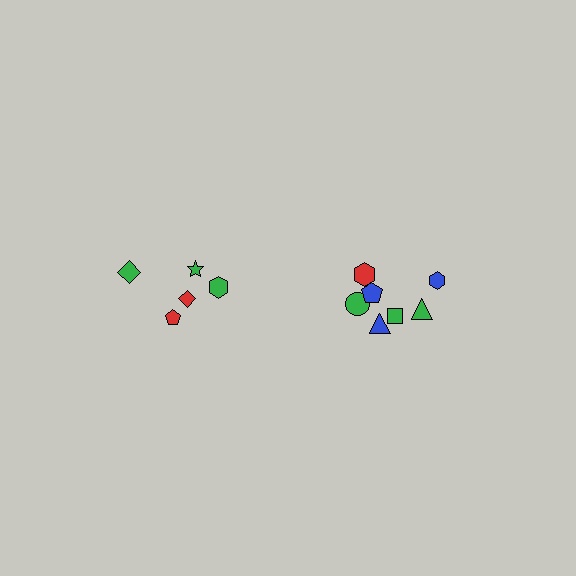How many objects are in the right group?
There are 7 objects.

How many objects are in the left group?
There are 5 objects.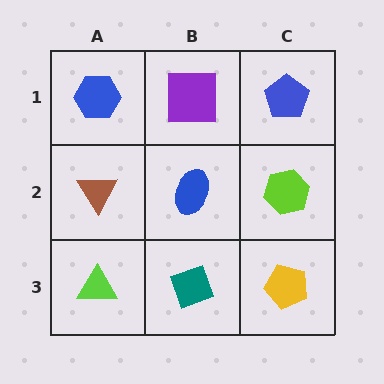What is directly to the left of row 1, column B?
A blue hexagon.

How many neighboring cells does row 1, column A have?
2.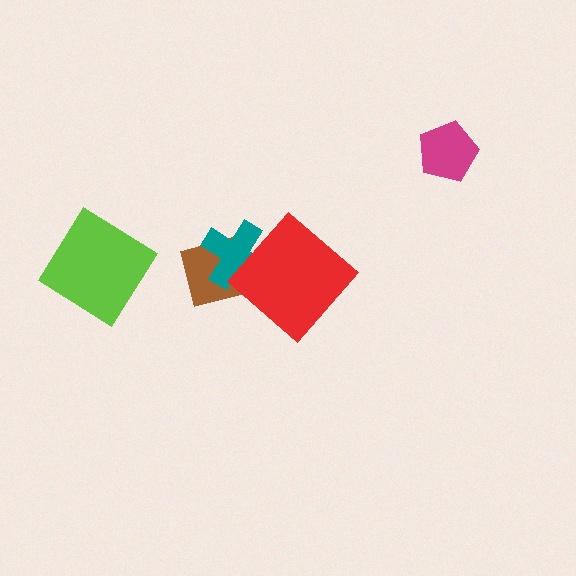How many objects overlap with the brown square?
2 objects overlap with the brown square.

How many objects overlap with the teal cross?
2 objects overlap with the teal cross.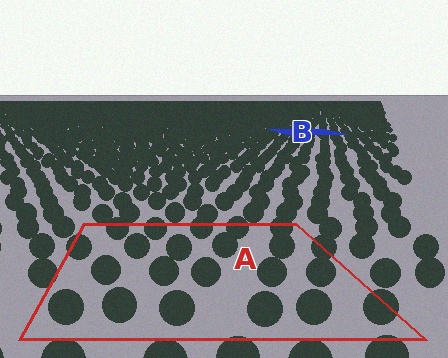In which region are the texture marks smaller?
The texture marks are smaller in region B, because it is farther away.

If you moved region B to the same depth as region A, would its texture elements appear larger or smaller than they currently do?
They would appear larger. At a closer depth, the same texture elements are projected at a bigger on-screen size.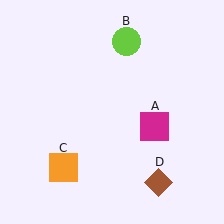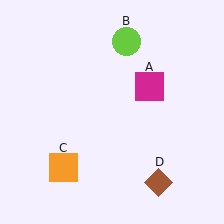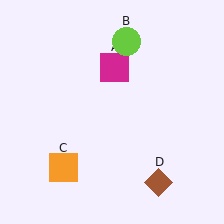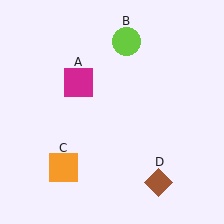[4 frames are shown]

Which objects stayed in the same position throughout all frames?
Lime circle (object B) and orange square (object C) and brown diamond (object D) remained stationary.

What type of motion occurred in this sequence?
The magenta square (object A) rotated counterclockwise around the center of the scene.